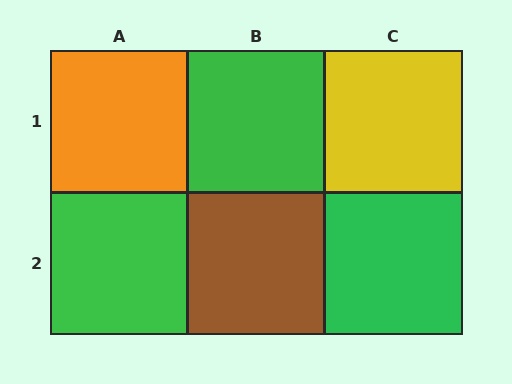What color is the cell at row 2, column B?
Brown.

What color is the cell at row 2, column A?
Green.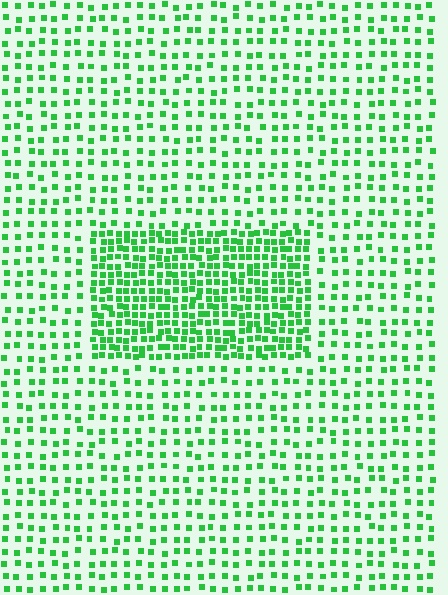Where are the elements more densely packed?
The elements are more densely packed inside the rectangle boundary.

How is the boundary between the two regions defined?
The boundary is defined by a change in element density (approximately 2.2x ratio). All elements are the same color, size, and shape.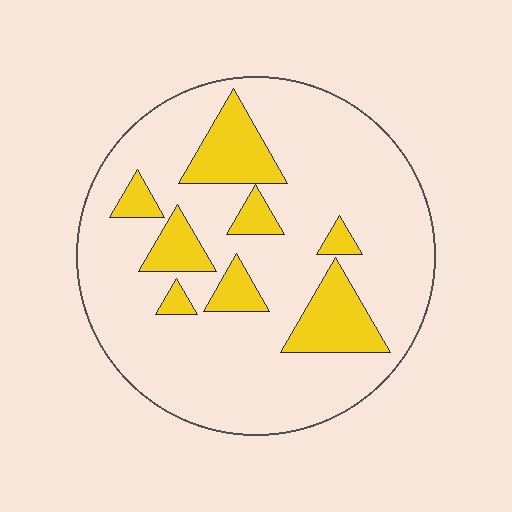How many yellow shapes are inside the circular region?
8.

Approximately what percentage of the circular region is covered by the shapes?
Approximately 20%.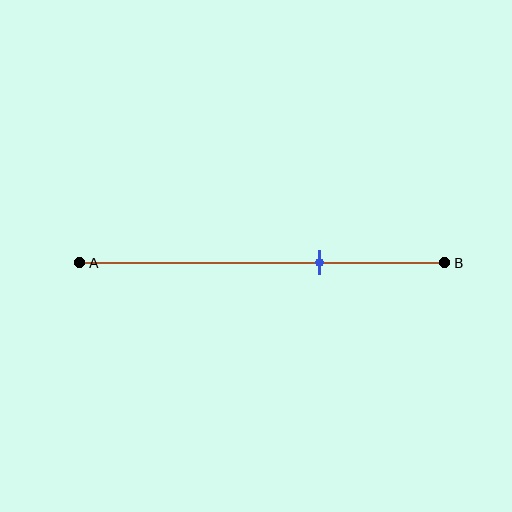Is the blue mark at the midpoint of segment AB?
No, the mark is at about 65% from A, not at the 50% midpoint.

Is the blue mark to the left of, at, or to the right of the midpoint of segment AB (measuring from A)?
The blue mark is to the right of the midpoint of segment AB.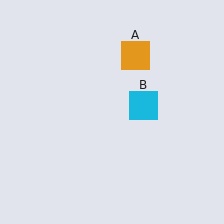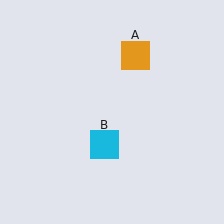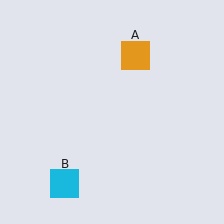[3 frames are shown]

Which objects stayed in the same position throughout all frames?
Orange square (object A) remained stationary.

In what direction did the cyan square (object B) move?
The cyan square (object B) moved down and to the left.